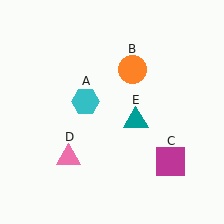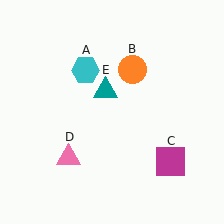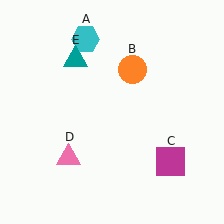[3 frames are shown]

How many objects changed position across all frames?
2 objects changed position: cyan hexagon (object A), teal triangle (object E).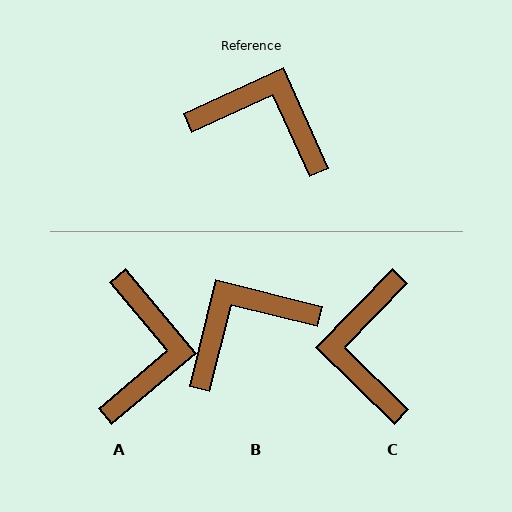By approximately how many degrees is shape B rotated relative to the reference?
Approximately 52 degrees counter-clockwise.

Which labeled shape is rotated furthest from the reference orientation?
C, about 111 degrees away.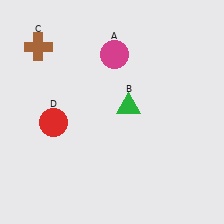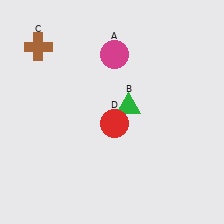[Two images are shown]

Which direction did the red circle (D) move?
The red circle (D) moved right.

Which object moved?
The red circle (D) moved right.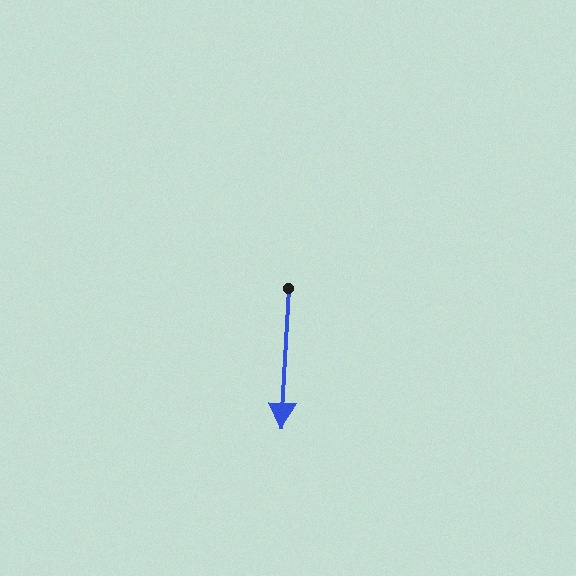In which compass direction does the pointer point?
South.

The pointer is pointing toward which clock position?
Roughly 6 o'clock.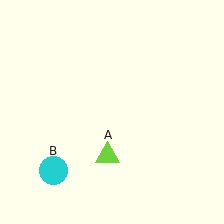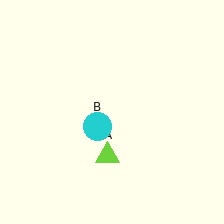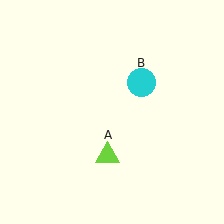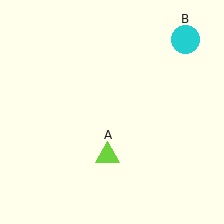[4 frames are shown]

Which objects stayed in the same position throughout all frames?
Lime triangle (object A) remained stationary.